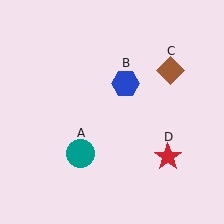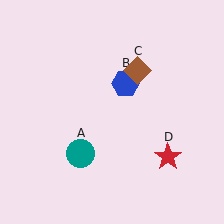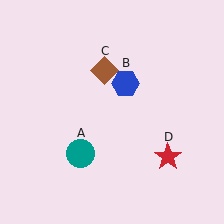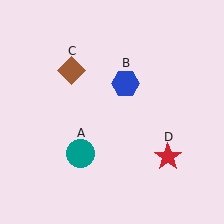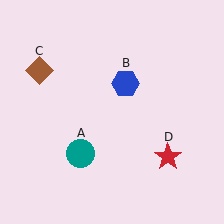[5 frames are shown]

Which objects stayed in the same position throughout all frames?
Teal circle (object A) and blue hexagon (object B) and red star (object D) remained stationary.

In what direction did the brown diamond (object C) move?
The brown diamond (object C) moved left.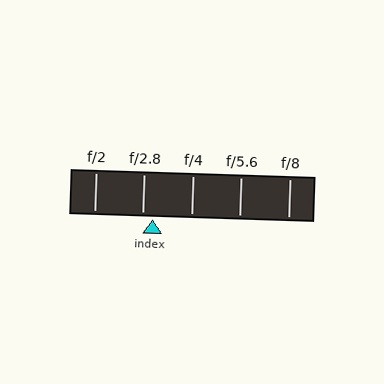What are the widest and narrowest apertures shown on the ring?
The widest aperture shown is f/2 and the narrowest is f/8.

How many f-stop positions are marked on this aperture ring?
There are 5 f-stop positions marked.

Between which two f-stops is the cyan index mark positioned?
The index mark is between f/2.8 and f/4.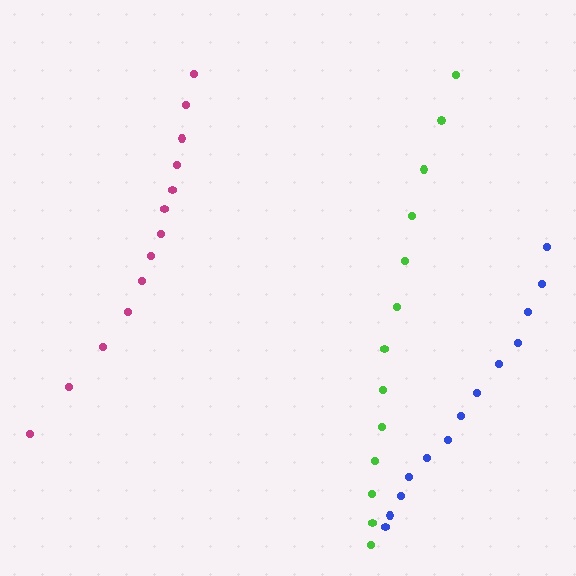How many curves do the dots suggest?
There are 3 distinct paths.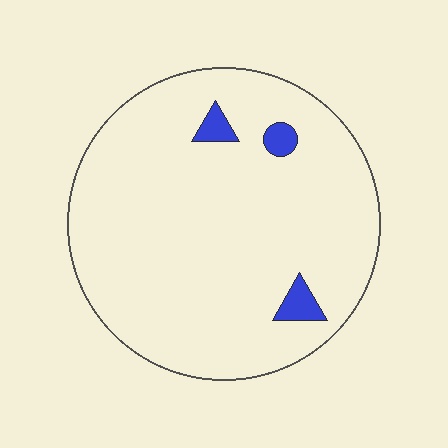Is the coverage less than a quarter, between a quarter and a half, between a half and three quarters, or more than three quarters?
Less than a quarter.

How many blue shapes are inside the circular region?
3.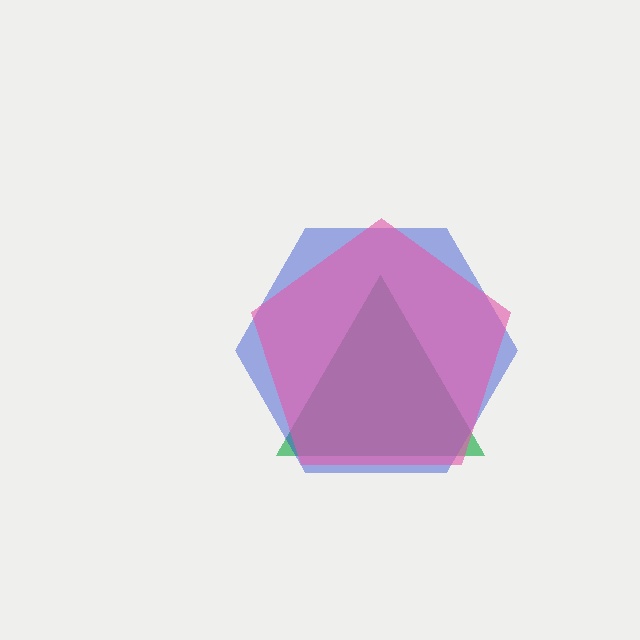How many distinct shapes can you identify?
There are 3 distinct shapes: a green triangle, a blue hexagon, a pink pentagon.